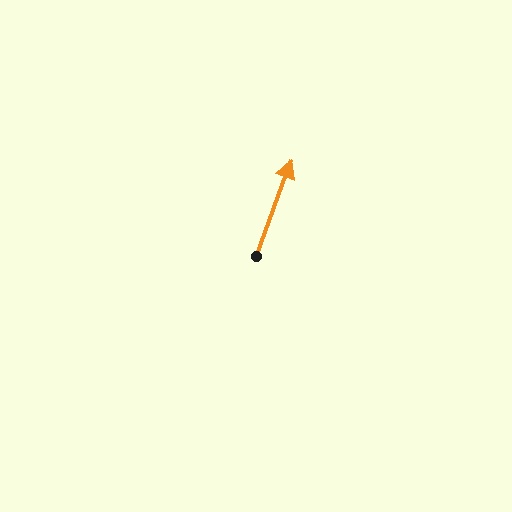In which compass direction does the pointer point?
North.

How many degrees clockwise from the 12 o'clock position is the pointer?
Approximately 20 degrees.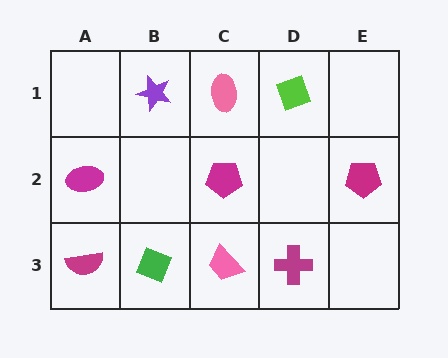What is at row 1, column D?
A lime diamond.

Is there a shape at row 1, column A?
No, that cell is empty.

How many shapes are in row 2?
3 shapes.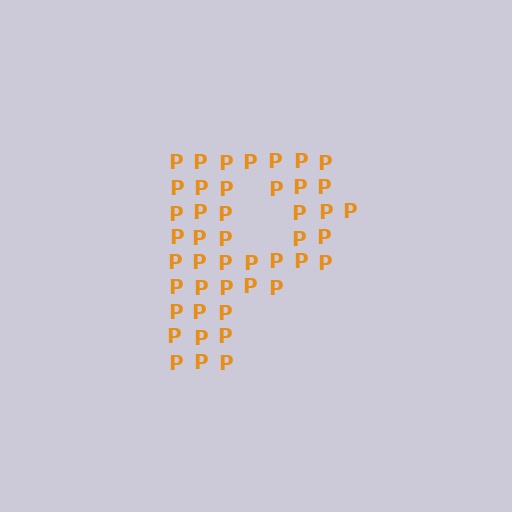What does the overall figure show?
The overall figure shows the letter P.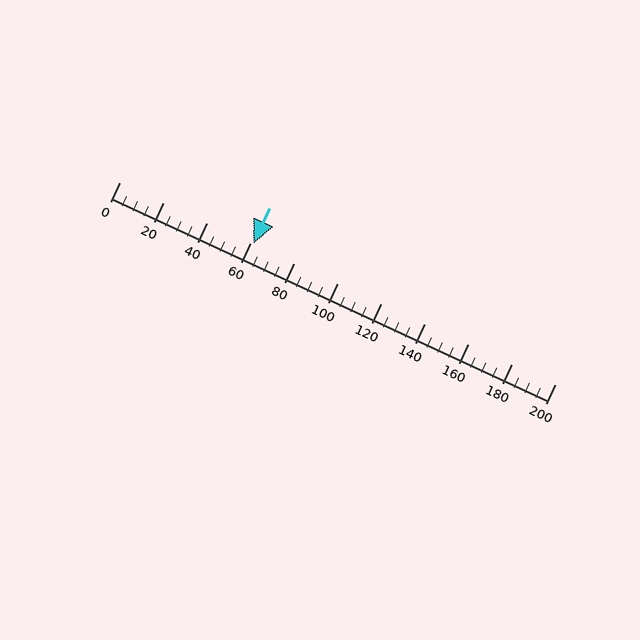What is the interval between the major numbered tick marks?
The major tick marks are spaced 20 units apart.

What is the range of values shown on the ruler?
The ruler shows values from 0 to 200.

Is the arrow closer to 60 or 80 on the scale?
The arrow is closer to 60.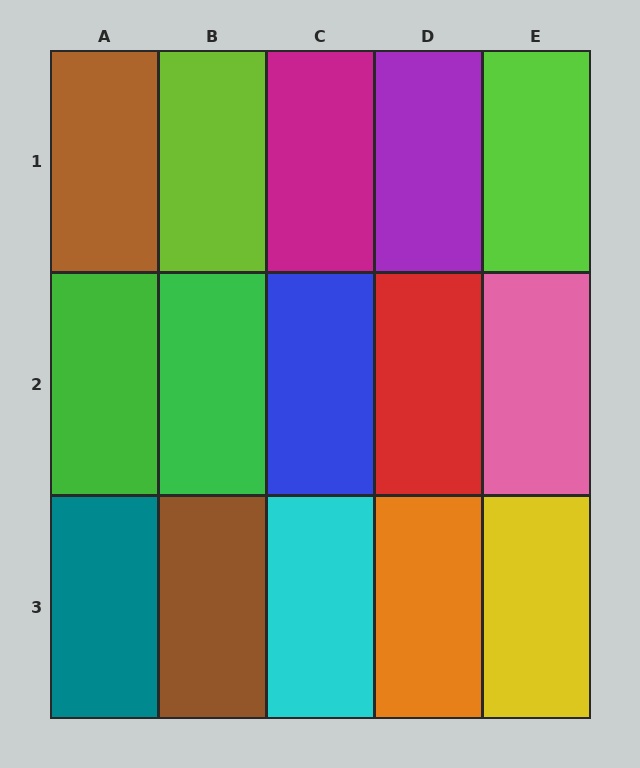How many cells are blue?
1 cell is blue.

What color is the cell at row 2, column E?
Pink.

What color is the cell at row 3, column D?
Orange.